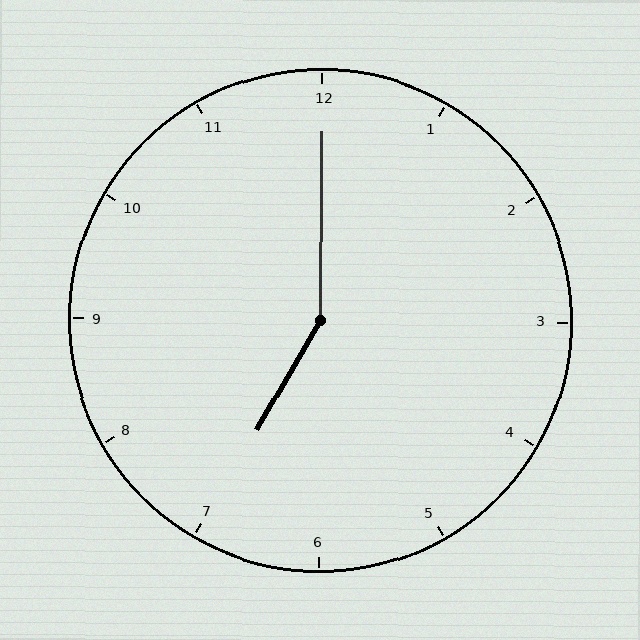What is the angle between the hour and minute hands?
Approximately 150 degrees.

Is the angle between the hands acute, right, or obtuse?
It is obtuse.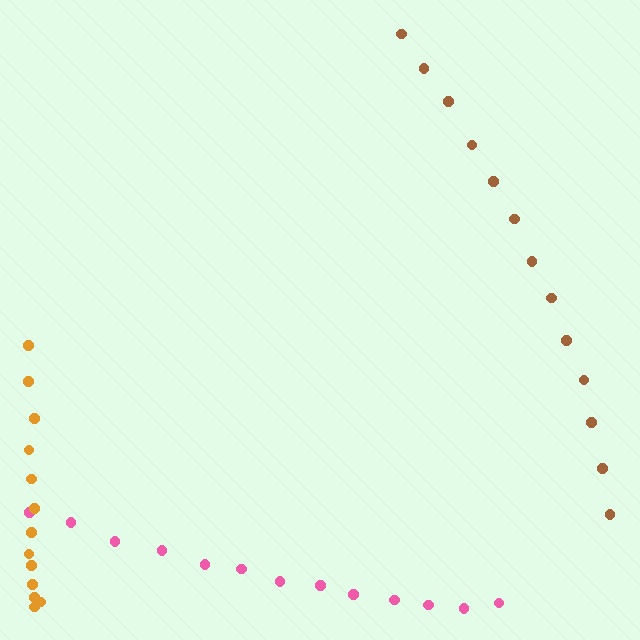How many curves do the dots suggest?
There are 3 distinct paths.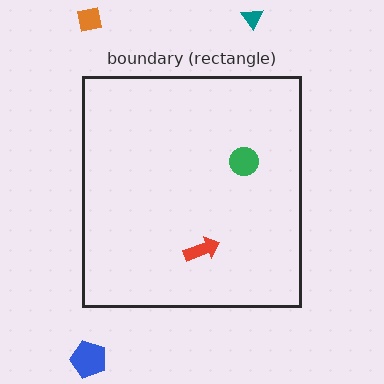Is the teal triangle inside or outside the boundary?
Outside.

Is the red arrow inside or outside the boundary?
Inside.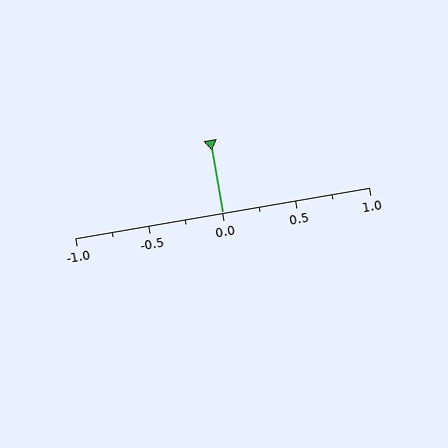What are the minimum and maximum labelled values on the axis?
The axis runs from -1.0 to 1.0.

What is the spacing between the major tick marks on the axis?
The major ticks are spaced 0.5 apart.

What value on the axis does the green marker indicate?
The marker indicates approximately 0.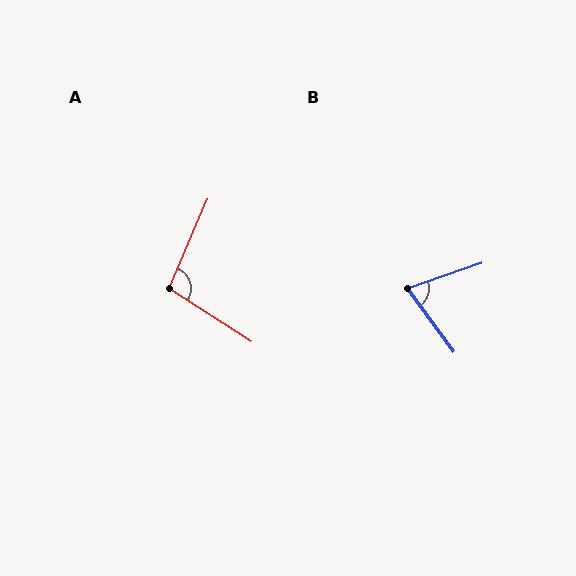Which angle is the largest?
A, at approximately 99 degrees.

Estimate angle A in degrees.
Approximately 99 degrees.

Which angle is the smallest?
B, at approximately 72 degrees.